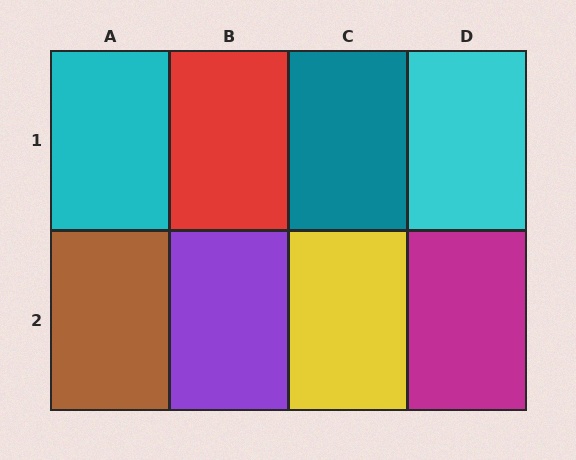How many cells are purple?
1 cell is purple.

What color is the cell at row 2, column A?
Brown.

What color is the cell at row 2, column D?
Magenta.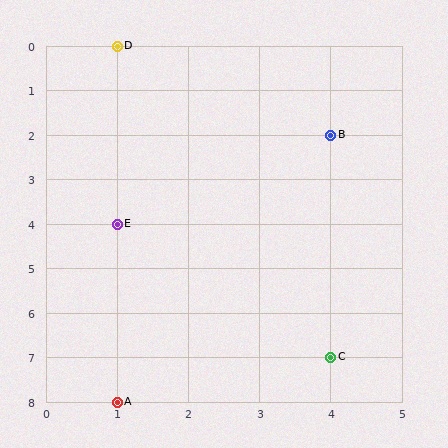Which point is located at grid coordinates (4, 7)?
Point C is at (4, 7).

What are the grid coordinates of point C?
Point C is at grid coordinates (4, 7).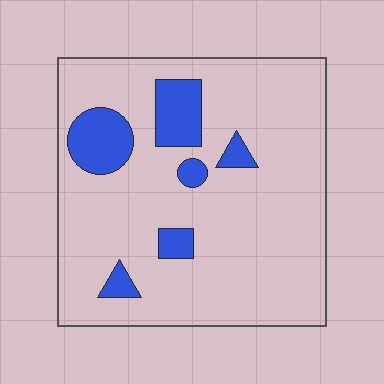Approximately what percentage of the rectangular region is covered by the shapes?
Approximately 15%.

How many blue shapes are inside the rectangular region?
6.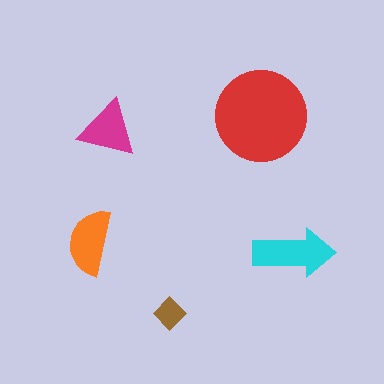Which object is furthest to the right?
The cyan arrow is rightmost.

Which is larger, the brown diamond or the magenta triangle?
The magenta triangle.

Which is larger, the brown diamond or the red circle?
The red circle.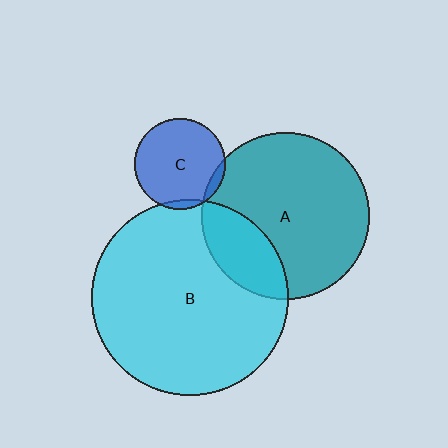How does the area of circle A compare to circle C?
Approximately 3.4 times.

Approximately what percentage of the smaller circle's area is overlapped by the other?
Approximately 25%.